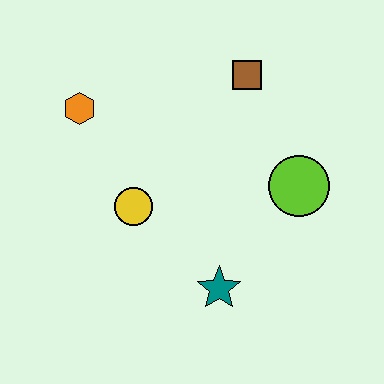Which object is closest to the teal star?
The yellow circle is closest to the teal star.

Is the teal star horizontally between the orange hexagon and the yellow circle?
No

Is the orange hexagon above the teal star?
Yes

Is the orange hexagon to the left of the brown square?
Yes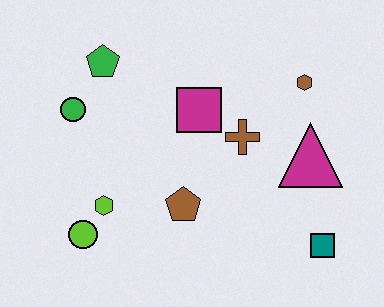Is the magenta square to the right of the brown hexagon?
No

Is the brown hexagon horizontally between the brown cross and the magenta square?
No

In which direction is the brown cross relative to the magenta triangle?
The brown cross is to the left of the magenta triangle.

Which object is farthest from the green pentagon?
The teal square is farthest from the green pentagon.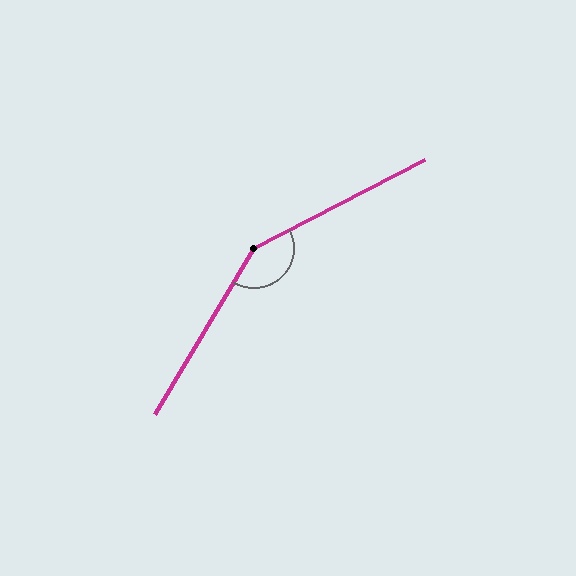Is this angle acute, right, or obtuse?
It is obtuse.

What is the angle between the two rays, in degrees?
Approximately 148 degrees.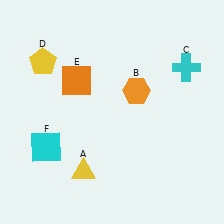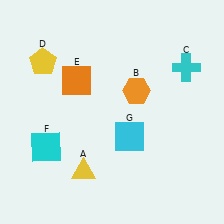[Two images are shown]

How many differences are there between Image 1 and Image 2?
There is 1 difference between the two images.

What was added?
A cyan square (G) was added in Image 2.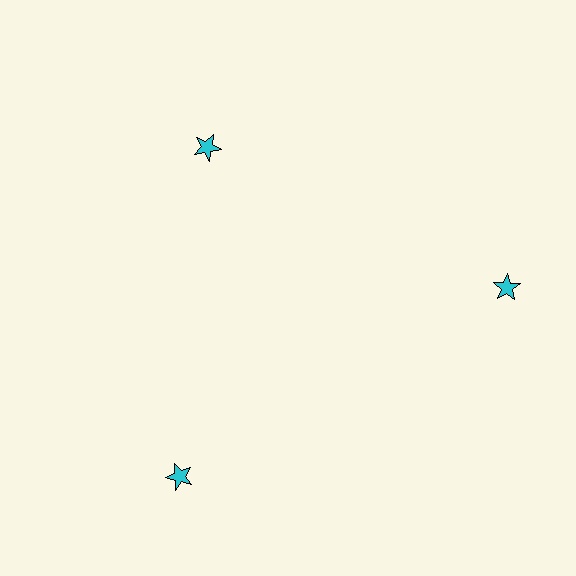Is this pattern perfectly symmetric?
No. The 3 cyan stars are arranged in a ring, but one element near the 11 o'clock position is pulled inward toward the center, breaking the 3-fold rotational symmetry.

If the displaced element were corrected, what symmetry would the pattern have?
It would have 3-fold rotational symmetry — the pattern would map onto itself every 120 degrees.